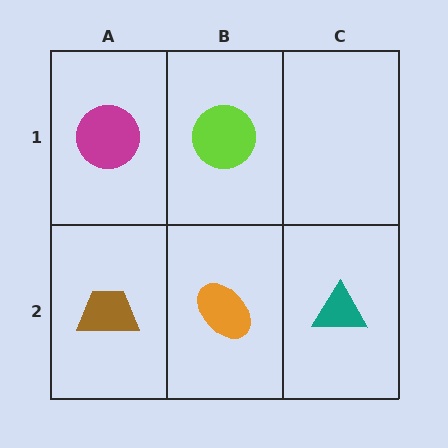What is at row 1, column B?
A lime circle.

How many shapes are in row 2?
3 shapes.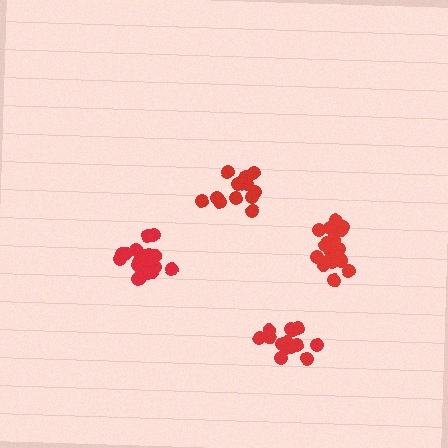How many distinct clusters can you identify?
There are 4 distinct clusters.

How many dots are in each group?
Group 1: 14 dots, Group 2: 20 dots, Group 3: 20 dots, Group 4: 15 dots (69 total).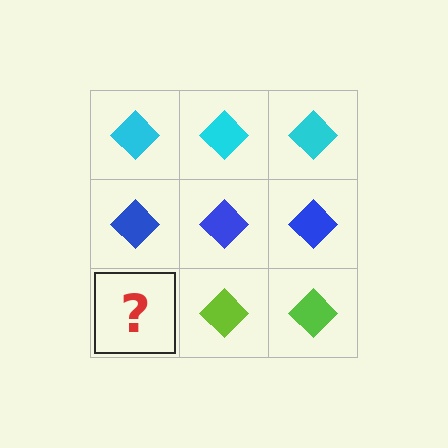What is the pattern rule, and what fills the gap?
The rule is that each row has a consistent color. The gap should be filled with a lime diamond.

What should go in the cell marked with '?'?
The missing cell should contain a lime diamond.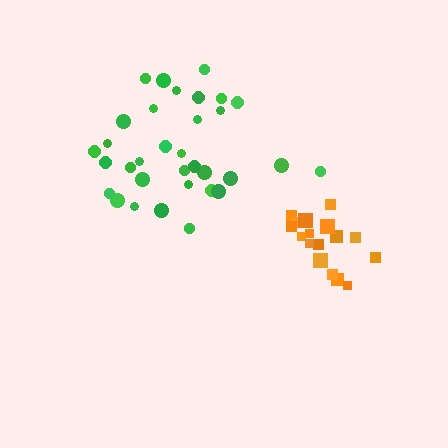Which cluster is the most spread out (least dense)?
Green.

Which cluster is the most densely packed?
Orange.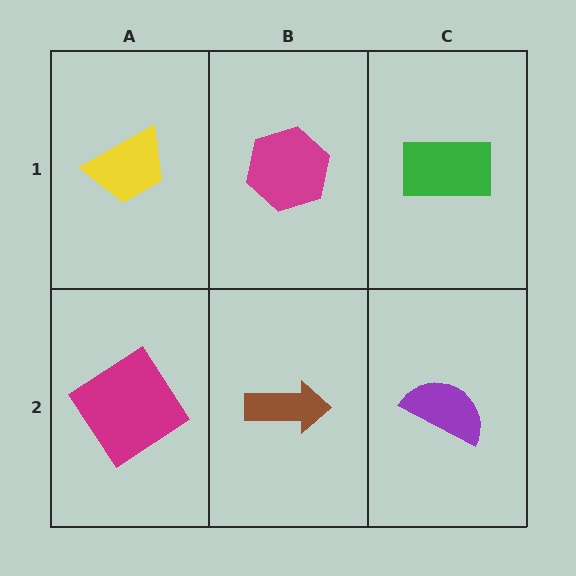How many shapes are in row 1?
3 shapes.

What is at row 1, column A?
A yellow trapezoid.